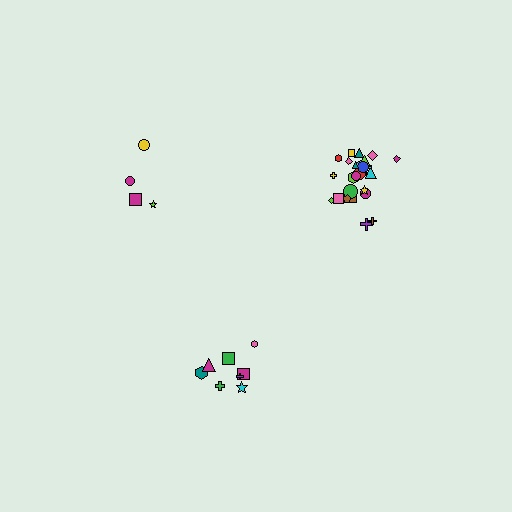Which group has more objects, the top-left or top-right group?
The top-right group.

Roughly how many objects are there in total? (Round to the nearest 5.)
Roughly 35 objects in total.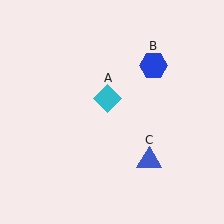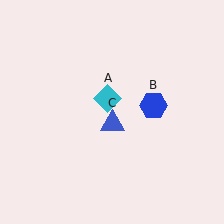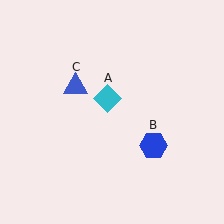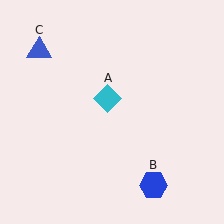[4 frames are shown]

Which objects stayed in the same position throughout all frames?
Cyan diamond (object A) remained stationary.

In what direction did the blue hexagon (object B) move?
The blue hexagon (object B) moved down.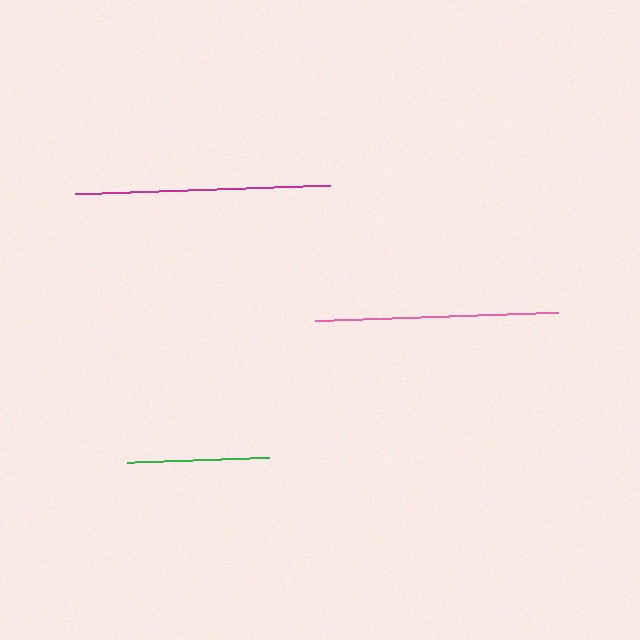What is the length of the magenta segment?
The magenta segment is approximately 256 pixels long.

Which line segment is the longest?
The magenta line is the longest at approximately 256 pixels.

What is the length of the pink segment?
The pink segment is approximately 243 pixels long.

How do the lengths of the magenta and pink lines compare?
The magenta and pink lines are approximately the same length.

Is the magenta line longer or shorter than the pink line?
The magenta line is longer than the pink line.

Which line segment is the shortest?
The green line is the shortest at approximately 141 pixels.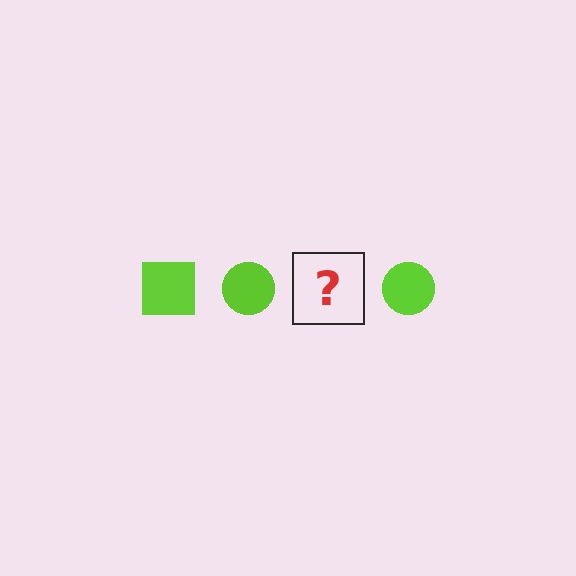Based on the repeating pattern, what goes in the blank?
The blank should be a lime square.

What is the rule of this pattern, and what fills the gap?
The rule is that the pattern cycles through square, circle shapes in lime. The gap should be filled with a lime square.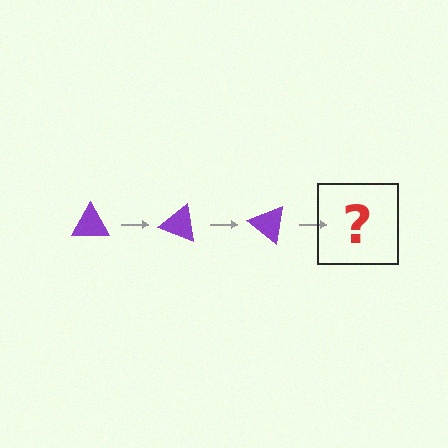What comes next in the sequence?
The next element should be a purple triangle rotated 60 degrees.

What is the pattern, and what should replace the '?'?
The pattern is that the triangle rotates 20 degrees each step. The '?' should be a purple triangle rotated 60 degrees.